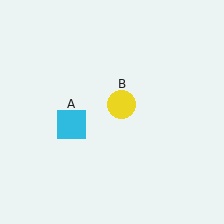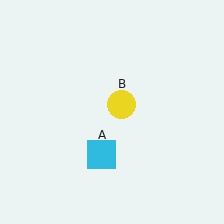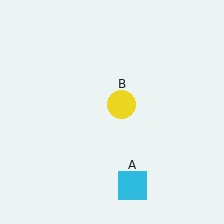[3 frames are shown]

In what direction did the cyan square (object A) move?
The cyan square (object A) moved down and to the right.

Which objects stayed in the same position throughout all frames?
Yellow circle (object B) remained stationary.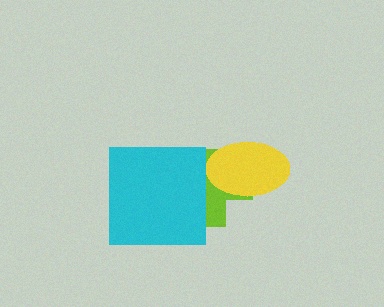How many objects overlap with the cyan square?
1 object overlaps with the cyan square.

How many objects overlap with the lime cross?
2 objects overlap with the lime cross.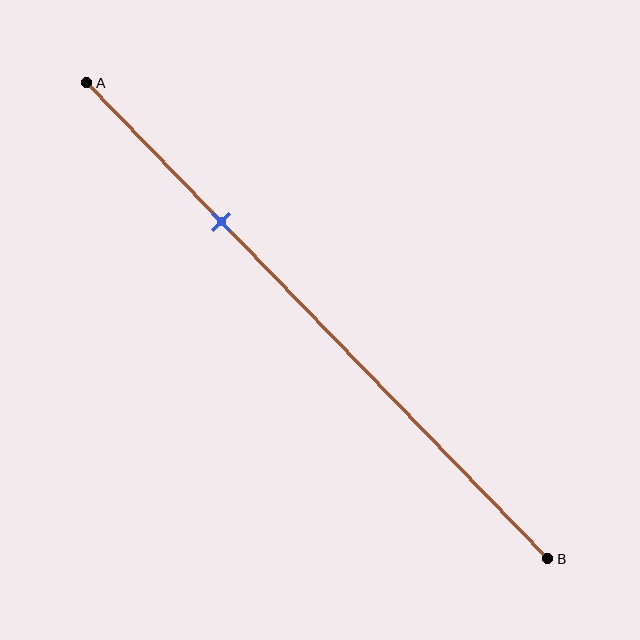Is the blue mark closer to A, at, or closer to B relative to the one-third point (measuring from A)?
The blue mark is closer to point A than the one-third point of segment AB.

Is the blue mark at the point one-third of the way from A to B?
No, the mark is at about 30% from A, not at the 33% one-third point.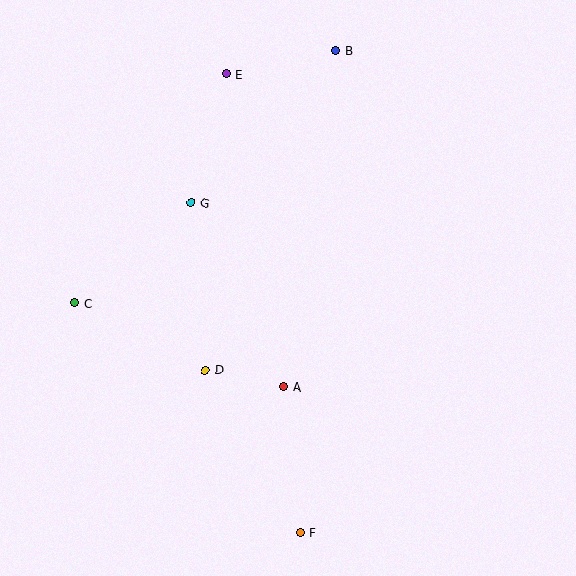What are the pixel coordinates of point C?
Point C is at (75, 303).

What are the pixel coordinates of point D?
Point D is at (205, 370).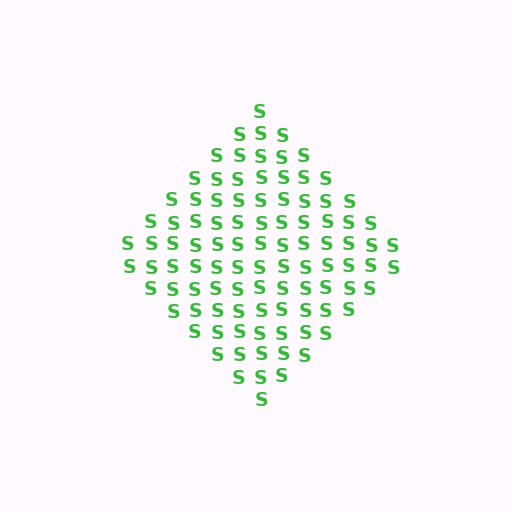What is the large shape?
The large shape is a diamond.